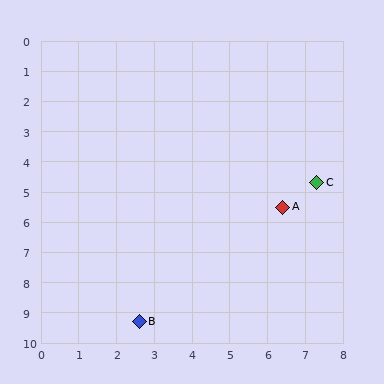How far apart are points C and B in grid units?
Points C and B are about 6.6 grid units apart.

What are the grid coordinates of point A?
Point A is at approximately (6.4, 5.5).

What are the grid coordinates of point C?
Point C is at approximately (7.3, 4.7).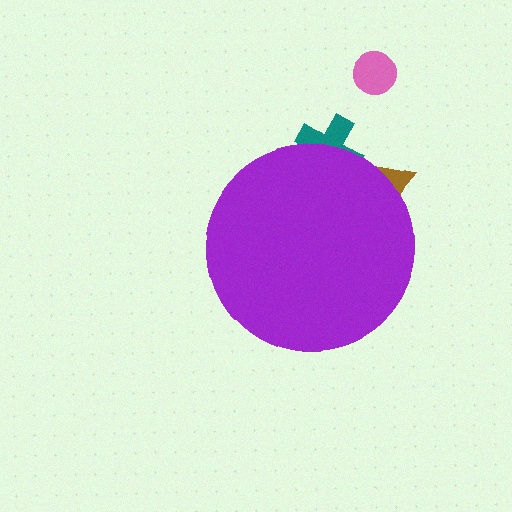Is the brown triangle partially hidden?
Yes, the brown triangle is partially hidden behind the purple circle.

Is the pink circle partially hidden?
No, the pink circle is fully visible.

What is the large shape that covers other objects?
A purple circle.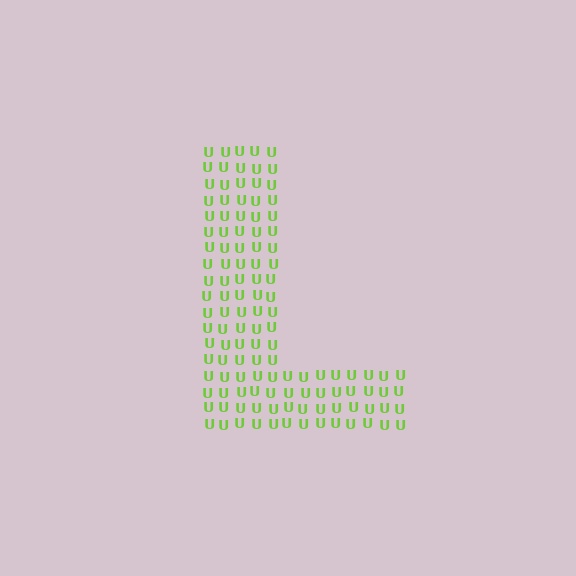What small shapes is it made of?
It is made of small letter U's.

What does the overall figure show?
The overall figure shows the letter L.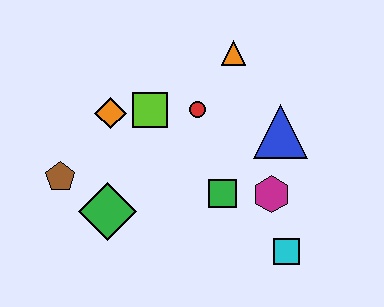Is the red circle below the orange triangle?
Yes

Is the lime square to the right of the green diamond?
Yes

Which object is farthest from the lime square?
The cyan square is farthest from the lime square.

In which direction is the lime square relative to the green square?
The lime square is above the green square.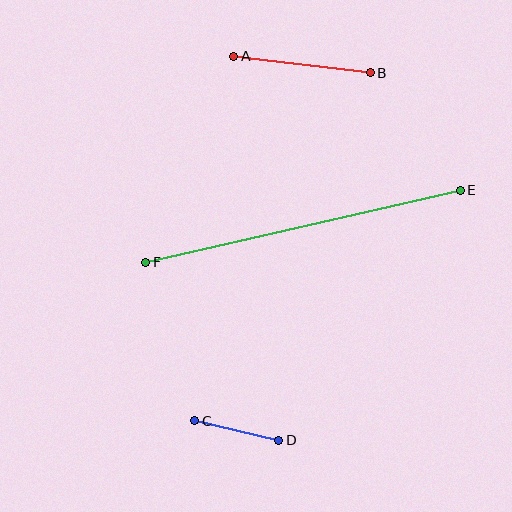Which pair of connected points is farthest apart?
Points E and F are farthest apart.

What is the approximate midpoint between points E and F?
The midpoint is at approximately (303, 226) pixels.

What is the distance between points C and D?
The distance is approximately 86 pixels.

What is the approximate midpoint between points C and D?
The midpoint is at approximately (237, 430) pixels.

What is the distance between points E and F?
The distance is approximately 323 pixels.